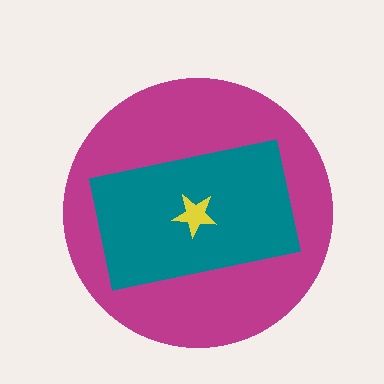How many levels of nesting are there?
3.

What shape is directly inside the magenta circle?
The teal rectangle.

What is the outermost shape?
The magenta circle.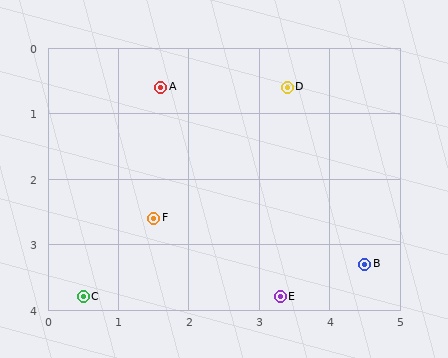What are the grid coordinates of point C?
Point C is at approximately (0.5, 3.8).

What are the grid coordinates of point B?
Point B is at approximately (4.5, 3.3).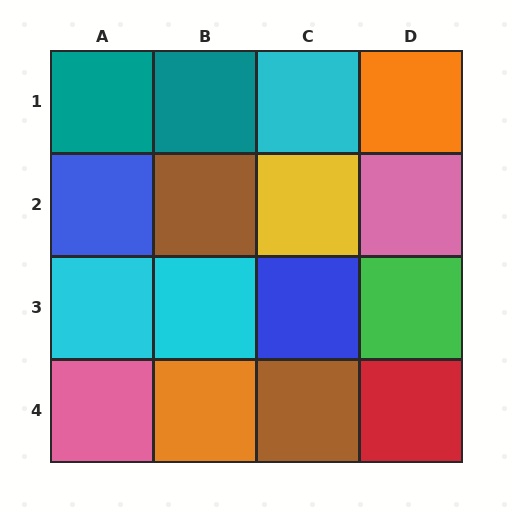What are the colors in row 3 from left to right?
Cyan, cyan, blue, green.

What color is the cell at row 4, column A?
Pink.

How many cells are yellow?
1 cell is yellow.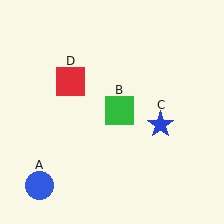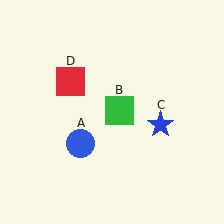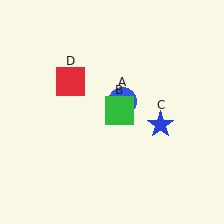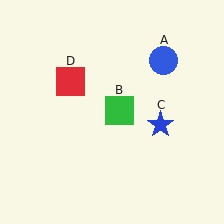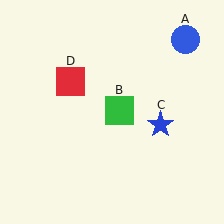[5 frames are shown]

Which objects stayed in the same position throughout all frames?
Green square (object B) and blue star (object C) and red square (object D) remained stationary.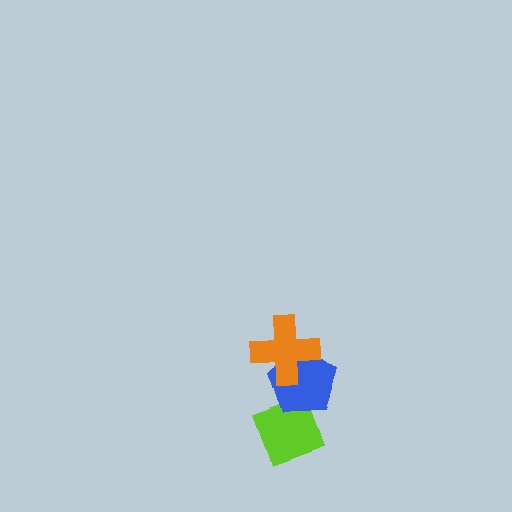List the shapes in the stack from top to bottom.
From top to bottom: the orange cross, the blue pentagon, the lime diamond.